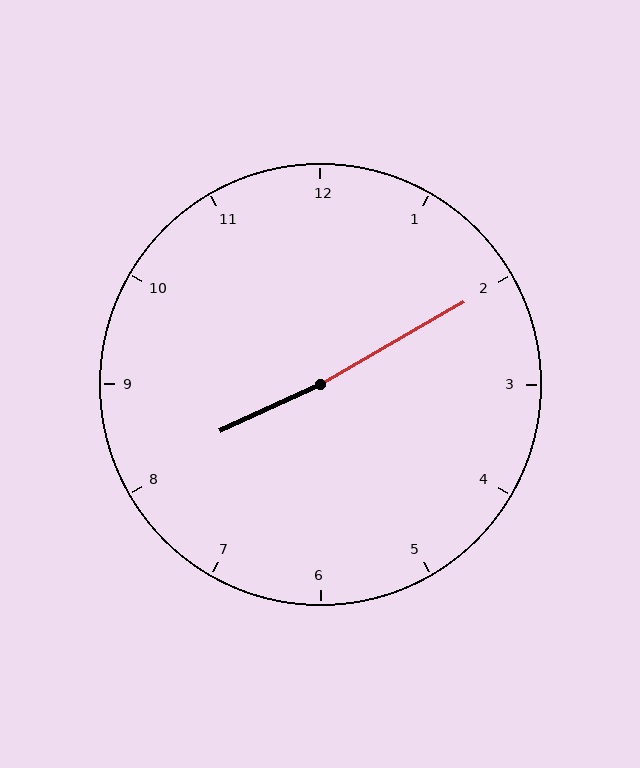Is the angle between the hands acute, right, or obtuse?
It is obtuse.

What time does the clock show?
8:10.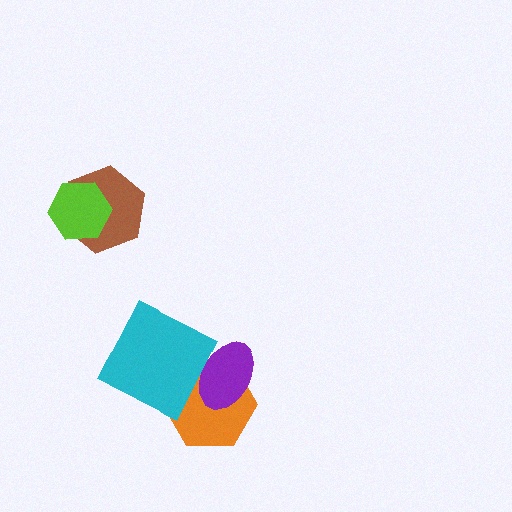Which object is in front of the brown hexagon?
The lime hexagon is in front of the brown hexagon.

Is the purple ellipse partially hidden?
No, no other shape covers it.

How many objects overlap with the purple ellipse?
2 objects overlap with the purple ellipse.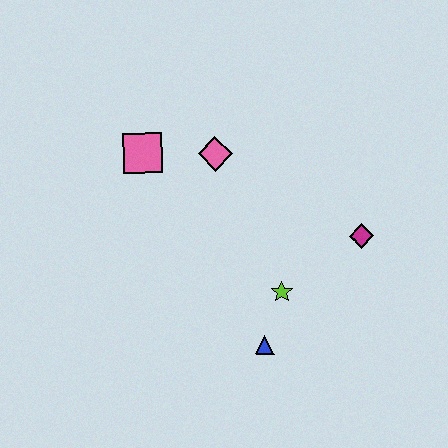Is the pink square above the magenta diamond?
Yes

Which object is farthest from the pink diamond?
The blue triangle is farthest from the pink diamond.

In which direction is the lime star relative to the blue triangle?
The lime star is above the blue triangle.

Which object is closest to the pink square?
The pink diamond is closest to the pink square.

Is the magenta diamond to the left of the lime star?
No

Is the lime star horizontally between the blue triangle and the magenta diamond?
Yes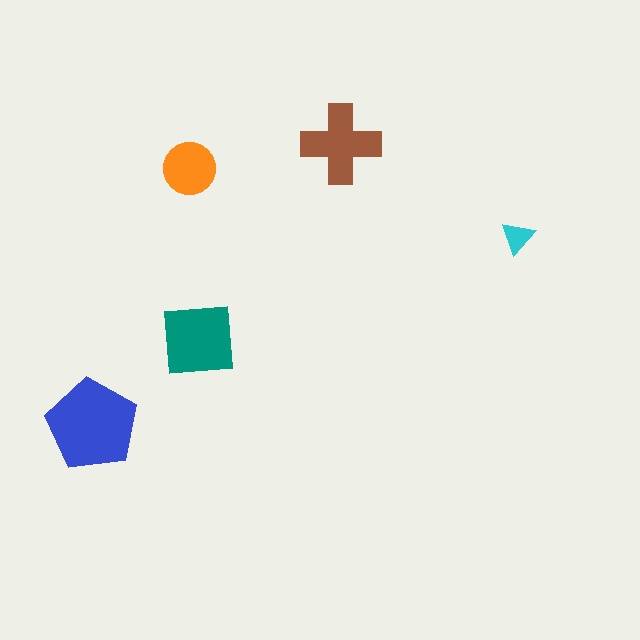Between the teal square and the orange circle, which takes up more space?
The teal square.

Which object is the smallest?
The cyan triangle.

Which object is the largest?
The blue pentagon.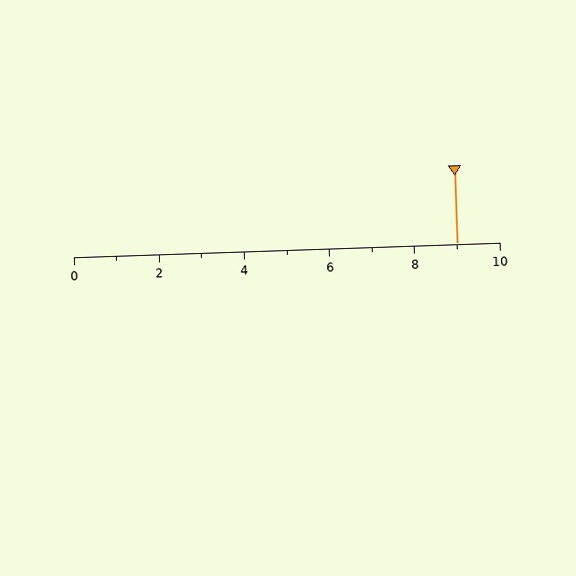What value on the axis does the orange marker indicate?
The marker indicates approximately 9.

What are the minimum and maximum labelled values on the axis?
The axis runs from 0 to 10.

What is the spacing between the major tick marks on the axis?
The major ticks are spaced 2 apart.